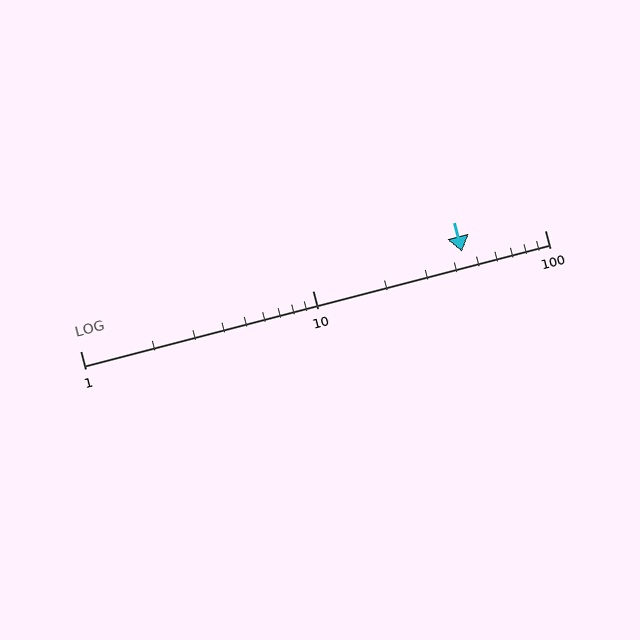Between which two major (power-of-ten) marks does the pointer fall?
The pointer is between 10 and 100.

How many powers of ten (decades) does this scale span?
The scale spans 2 decades, from 1 to 100.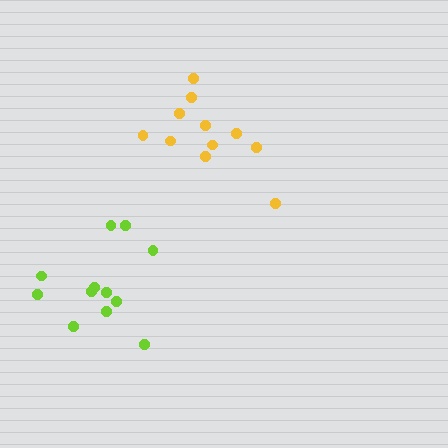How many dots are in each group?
Group 1: 12 dots, Group 2: 11 dots (23 total).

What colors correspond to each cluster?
The clusters are colored: lime, yellow.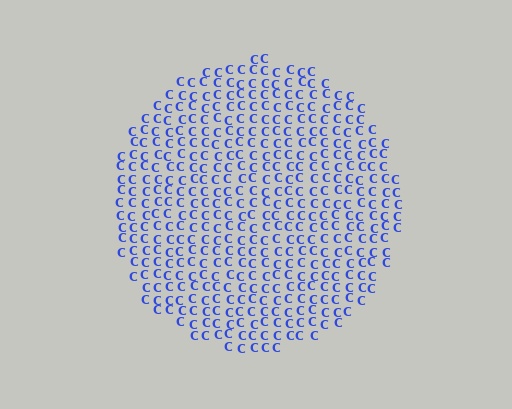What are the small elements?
The small elements are letter C's.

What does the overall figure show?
The overall figure shows a circle.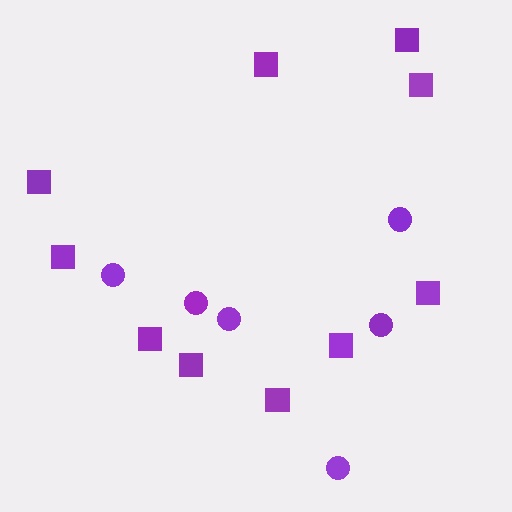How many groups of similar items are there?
There are 2 groups: one group of circles (6) and one group of squares (10).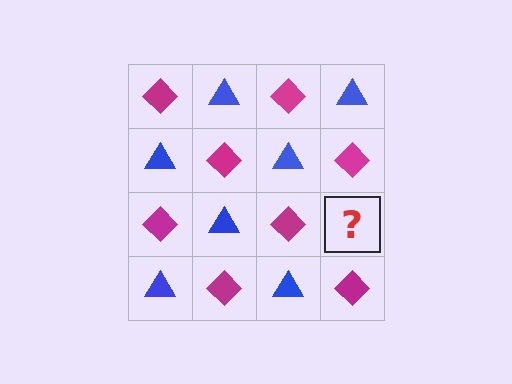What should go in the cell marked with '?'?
The missing cell should contain a blue triangle.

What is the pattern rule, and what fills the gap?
The rule is that it alternates magenta diamond and blue triangle in a checkerboard pattern. The gap should be filled with a blue triangle.